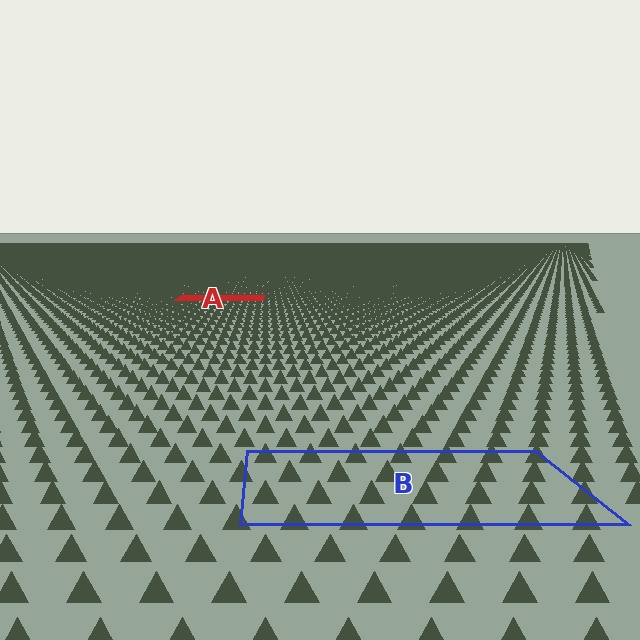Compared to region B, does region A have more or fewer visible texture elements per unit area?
Region A has more texture elements per unit area — they are packed more densely because it is farther away.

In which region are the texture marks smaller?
The texture marks are smaller in region A, because it is farther away.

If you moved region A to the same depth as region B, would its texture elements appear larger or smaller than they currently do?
They would appear larger. At a closer depth, the same texture elements are projected at a bigger on-screen size.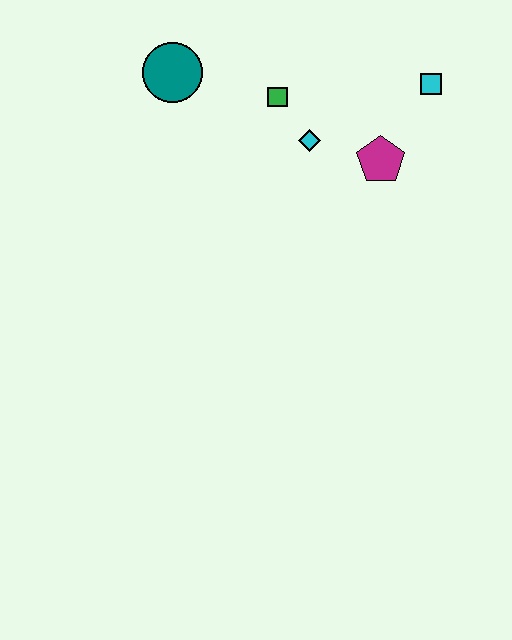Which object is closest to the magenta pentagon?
The cyan diamond is closest to the magenta pentagon.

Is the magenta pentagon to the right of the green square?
Yes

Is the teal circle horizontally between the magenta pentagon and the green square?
No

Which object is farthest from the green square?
The cyan square is farthest from the green square.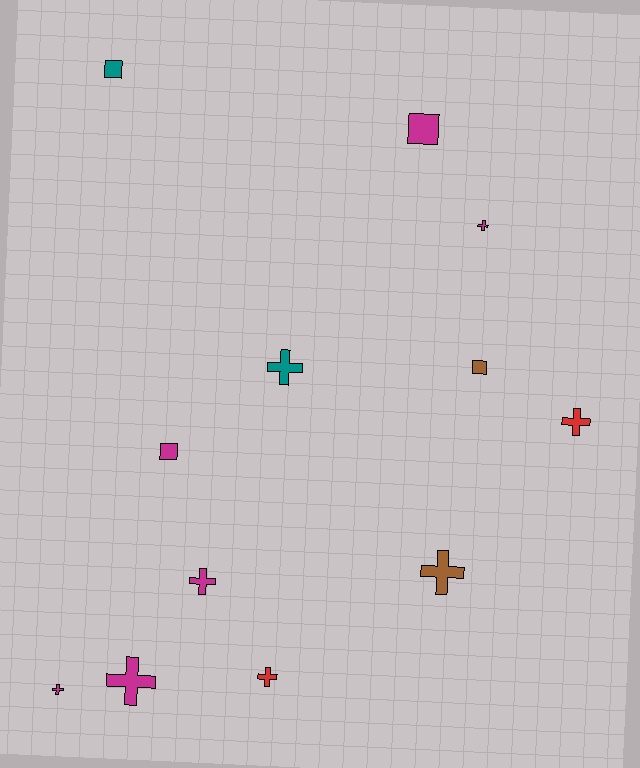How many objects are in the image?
There are 12 objects.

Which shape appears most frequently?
Cross, with 8 objects.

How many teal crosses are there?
There is 1 teal cross.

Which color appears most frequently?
Magenta, with 6 objects.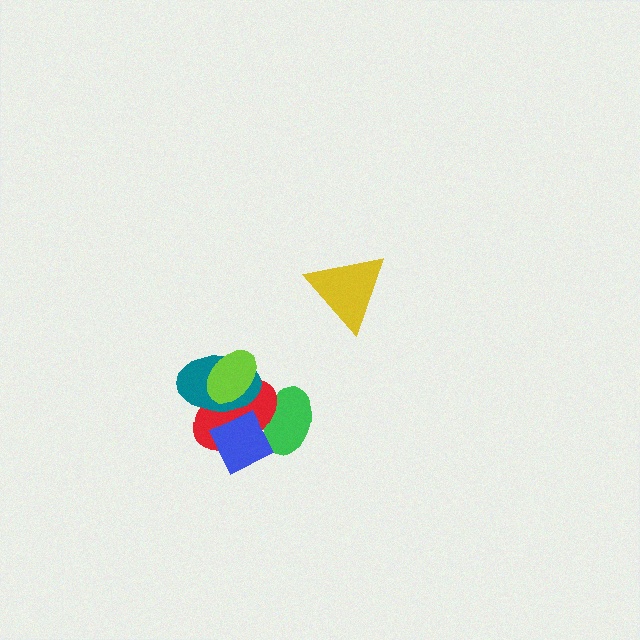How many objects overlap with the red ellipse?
4 objects overlap with the red ellipse.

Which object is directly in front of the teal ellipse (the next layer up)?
The blue diamond is directly in front of the teal ellipse.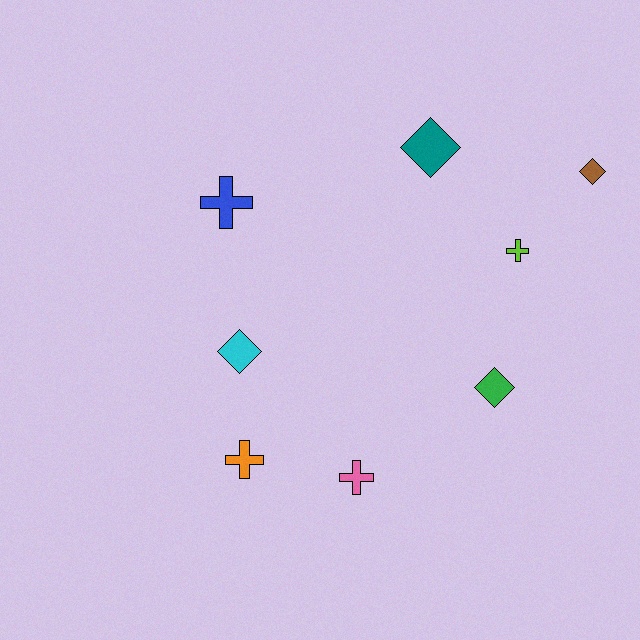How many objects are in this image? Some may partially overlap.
There are 8 objects.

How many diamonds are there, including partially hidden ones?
There are 4 diamonds.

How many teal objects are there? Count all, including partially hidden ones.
There is 1 teal object.